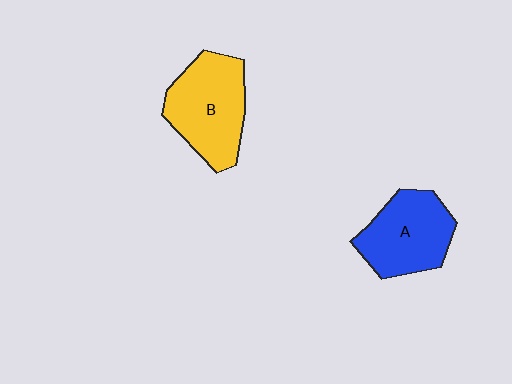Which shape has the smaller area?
Shape A (blue).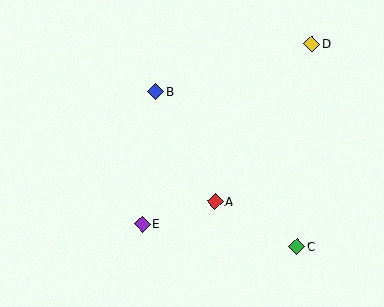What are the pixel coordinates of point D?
Point D is at (312, 44).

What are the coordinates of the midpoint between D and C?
The midpoint between D and C is at (305, 145).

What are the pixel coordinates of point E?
Point E is at (142, 224).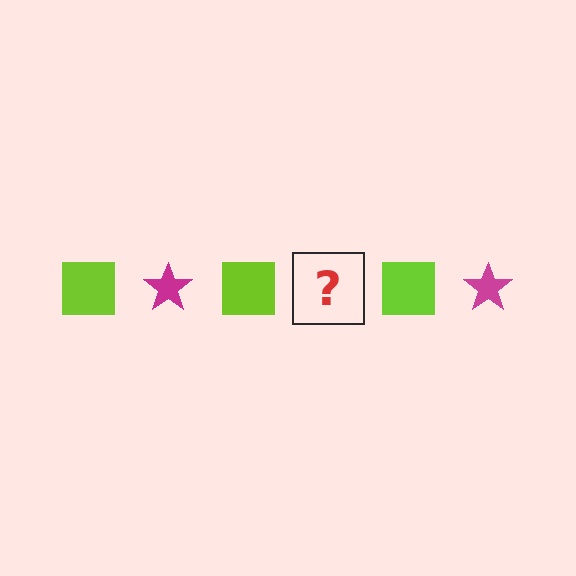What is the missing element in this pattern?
The missing element is a magenta star.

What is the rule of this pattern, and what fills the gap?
The rule is that the pattern alternates between lime square and magenta star. The gap should be filled with a magenta star.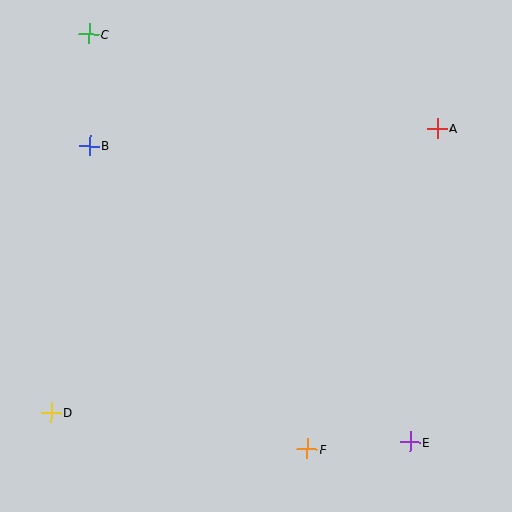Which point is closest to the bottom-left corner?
Point D is closest to the bottom-left corner.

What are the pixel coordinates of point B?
Point B is at (89, 146).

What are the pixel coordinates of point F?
Point F is at (307, 449).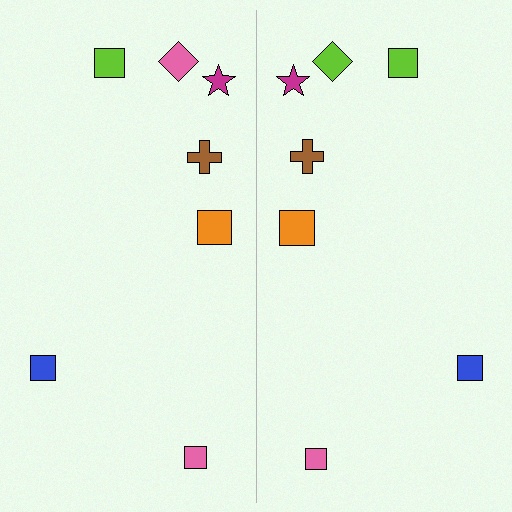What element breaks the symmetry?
The lime diamond on the right side breaks the symmetry — its mirror counterpart is pink.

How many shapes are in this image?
There are 14 shapes in this image.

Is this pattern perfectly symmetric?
No, the pattern is not perfectly symmetric. The lime diamond on the right side breaks the symmetry — its mirror counterpart is pink.